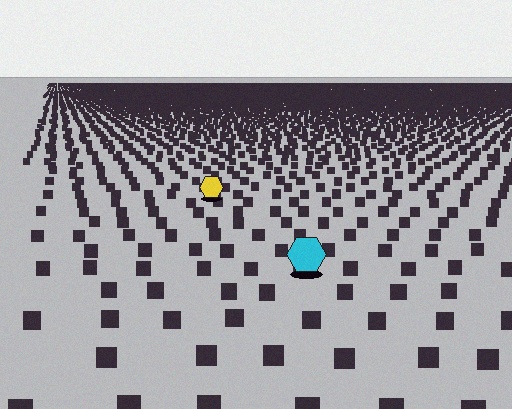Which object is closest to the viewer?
The cyan hexagon is closest. The texture marks near it are larger and more spread out.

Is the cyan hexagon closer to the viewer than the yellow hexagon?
Yes. The cyan hexagon is closer — you can tell from the texture gradient: the ground texture is coarser near it.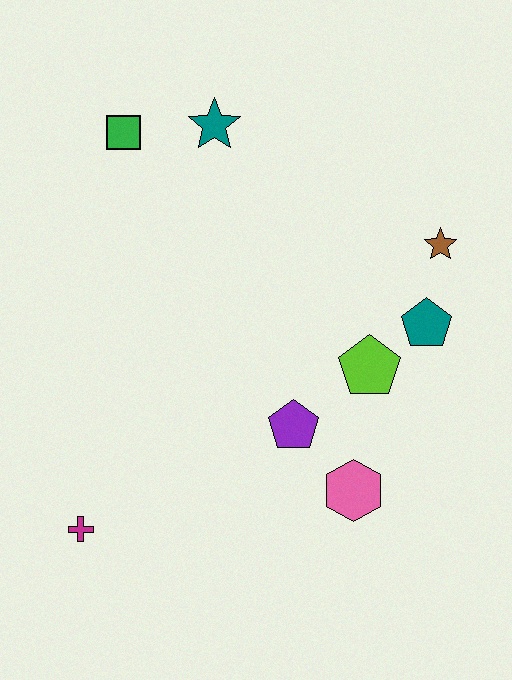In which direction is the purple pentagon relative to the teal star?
The purple pentagon is below the teal star.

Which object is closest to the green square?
The teal star is closest to the green square.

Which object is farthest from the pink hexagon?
The green square is farthest from the pink hexagon.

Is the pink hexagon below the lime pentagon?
Yes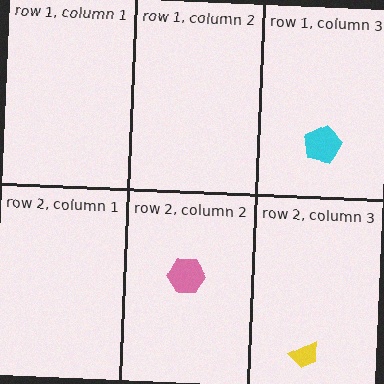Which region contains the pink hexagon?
The row 2, column 2 region.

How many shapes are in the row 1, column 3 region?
1.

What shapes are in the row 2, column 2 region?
The pink hexagon.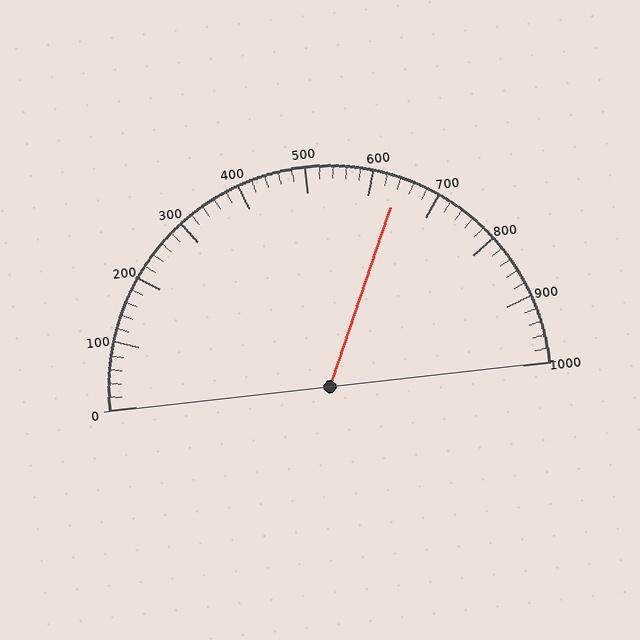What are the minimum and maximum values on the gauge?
The gauge ranges from 0 to 1000.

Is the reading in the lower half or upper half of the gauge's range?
The reading is in the upper half of the range (0 to 1000).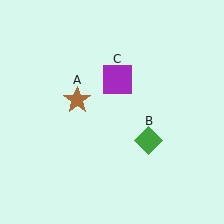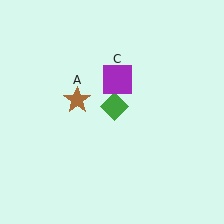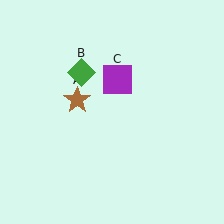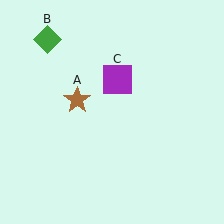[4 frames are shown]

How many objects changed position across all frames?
1 object changed position: green diamond (object B).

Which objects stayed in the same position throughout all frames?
Brown star (object A) and purple square (object C) remained stationary.